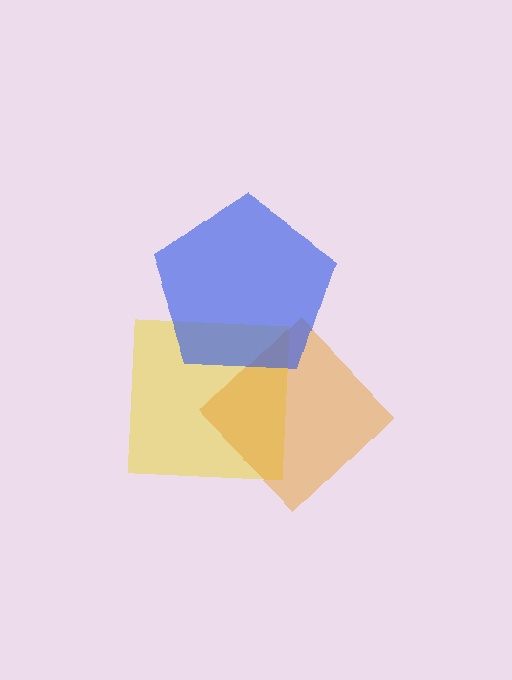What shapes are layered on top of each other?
The layered shapes are: a yellow square, an orange diamond, a blue pentagon.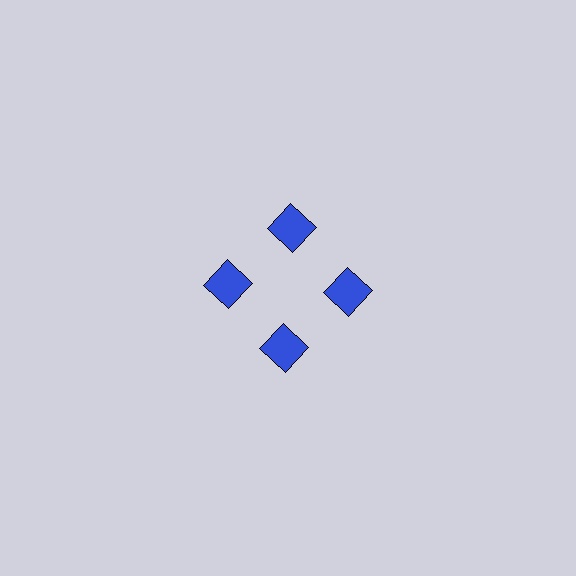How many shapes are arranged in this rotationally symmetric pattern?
There are 4 shapes, arranged in 4 groups of 1.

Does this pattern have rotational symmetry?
Yes, this pattern has 4-fold rotational symmetry. It looks the same after rotating 90 degrees around the center.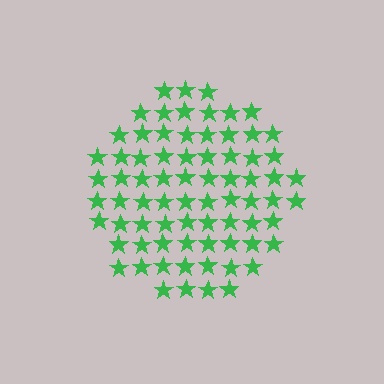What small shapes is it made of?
It is made of small stars.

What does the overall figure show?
The overall figure shows a circle.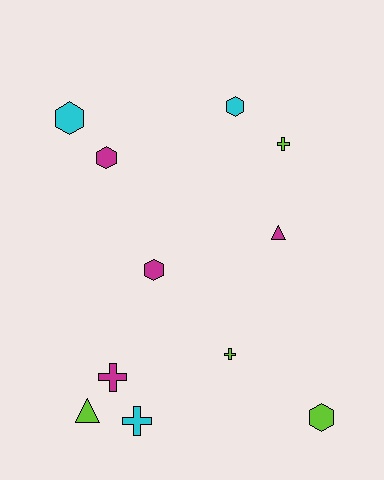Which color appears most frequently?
Lime, with 4 objects.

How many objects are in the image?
There are 11 objects.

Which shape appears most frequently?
Hexagon, with 5 objects.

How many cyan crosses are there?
There is 1 cyan cross.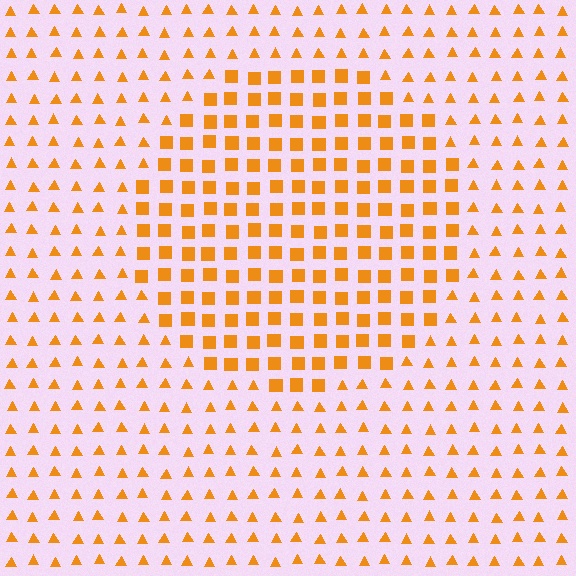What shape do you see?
I see a circle.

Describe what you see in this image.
The image is filled with small orange elements arranged in a uniform grid. A circle-shaped region contains squares, while the surrounding area contains triangles. The boundary is defined purely by the change in element shape.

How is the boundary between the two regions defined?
The boundary is defined by a change in element shape: squares inside vs. triangles outside. All elements share the same color and spacing.